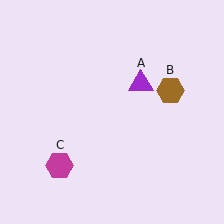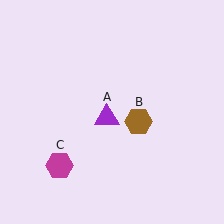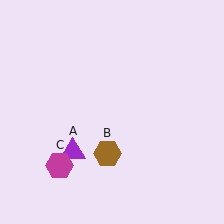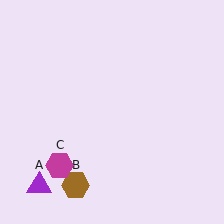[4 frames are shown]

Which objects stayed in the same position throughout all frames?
Magenta hexagon (object C) remained stationary.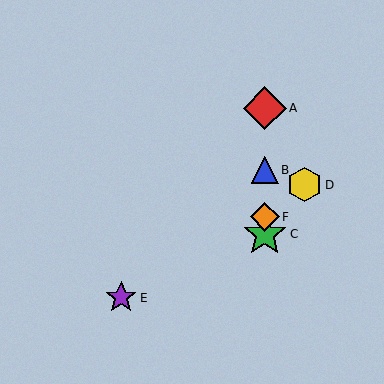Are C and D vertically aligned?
No, C is at x≈265 and D is at x≈305.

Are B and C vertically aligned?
Yes, both are at x≈265.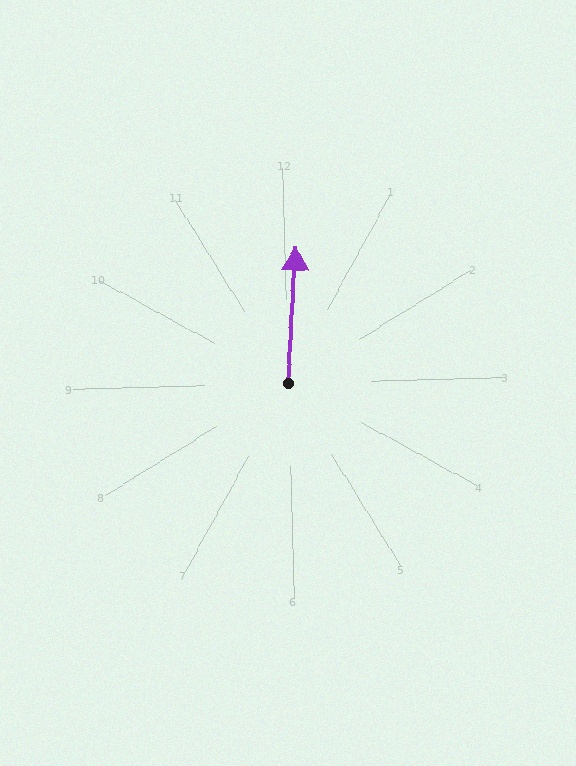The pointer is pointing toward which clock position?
Roughly 12 o'clock.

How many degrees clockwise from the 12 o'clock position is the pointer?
Approximately 5 degrees.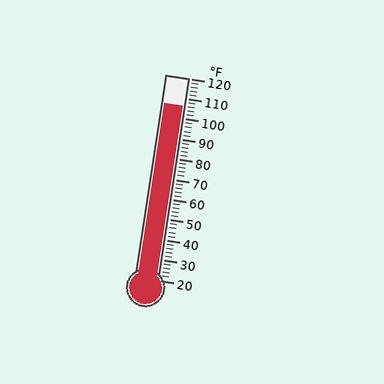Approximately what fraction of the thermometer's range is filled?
The thermometer is filled to approximately 85% of its range.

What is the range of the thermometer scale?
The thermometer scale ranges from 20°F to 120°F.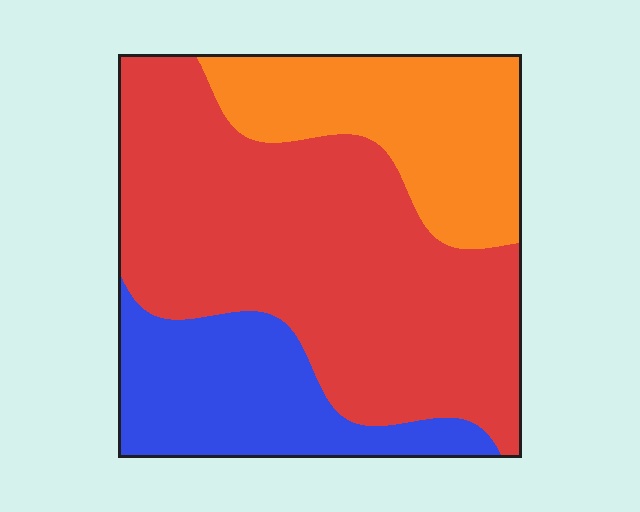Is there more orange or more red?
Red.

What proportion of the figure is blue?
Blue covers around 20% of the figure.